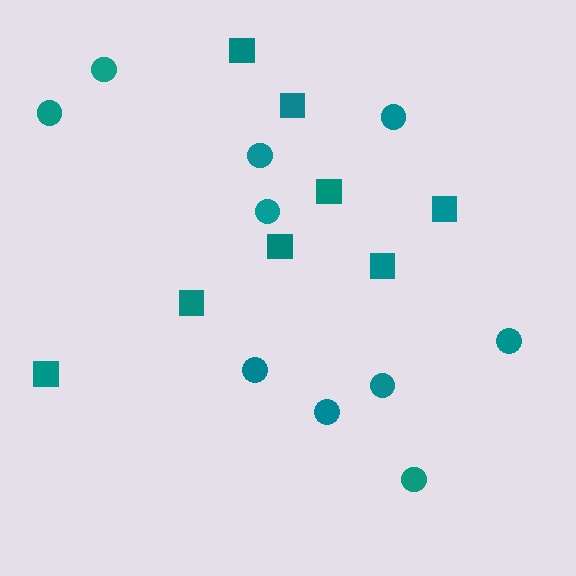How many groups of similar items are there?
There are 2 groups: one group of squares (8) and one group of circles (10).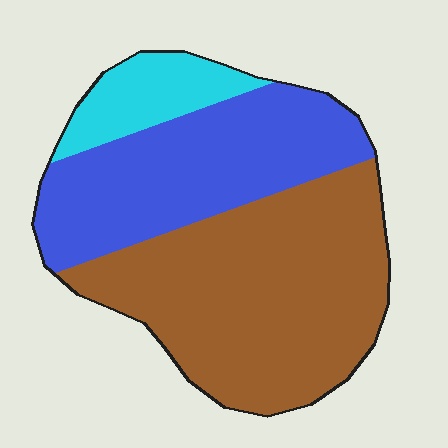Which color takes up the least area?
Cyan, at roughly 10%.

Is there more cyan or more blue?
Blue.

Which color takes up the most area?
Brown, at roughly 50%.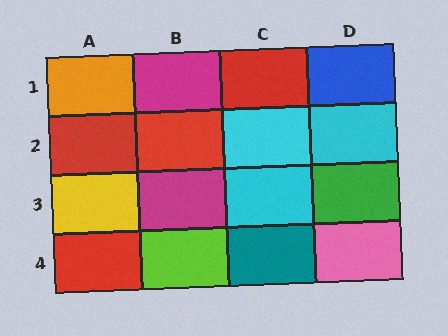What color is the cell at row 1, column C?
Red.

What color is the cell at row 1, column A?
Orange.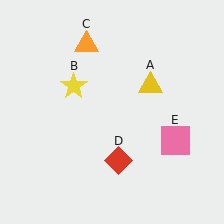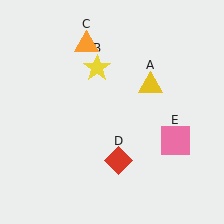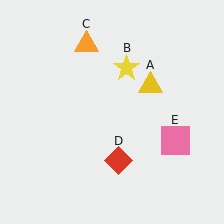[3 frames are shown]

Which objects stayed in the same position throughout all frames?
Yellow triangle (object A) and orange triangle (object C) and red diamond (object D) and pink square (object E) remained stationary.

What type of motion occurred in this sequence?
The yellow star (object B) rotated clockwise around the center of the scene.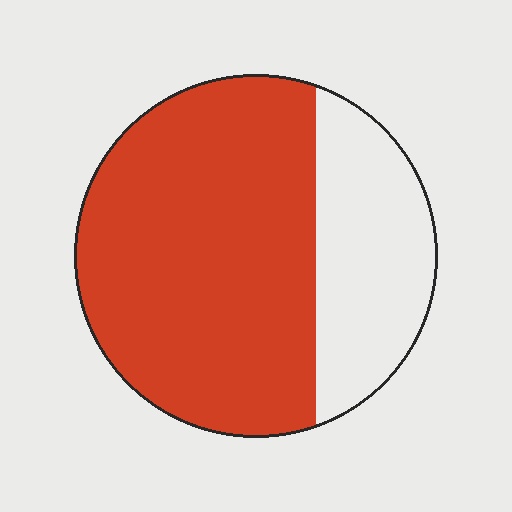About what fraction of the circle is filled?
About two thirds (2/3).